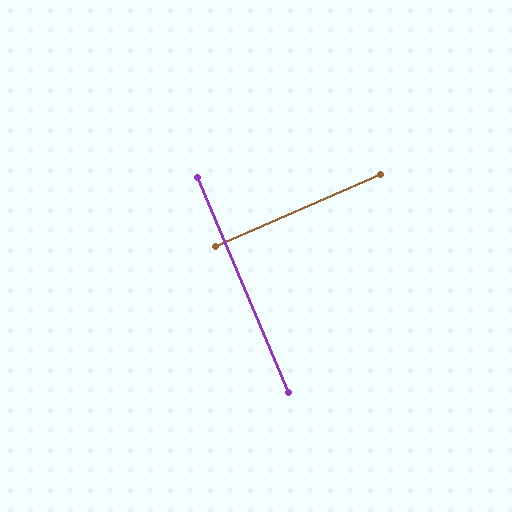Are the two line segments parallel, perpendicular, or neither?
Perpendicular — they meet at approximately 89°.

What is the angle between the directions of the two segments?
Approximately 89 degrees.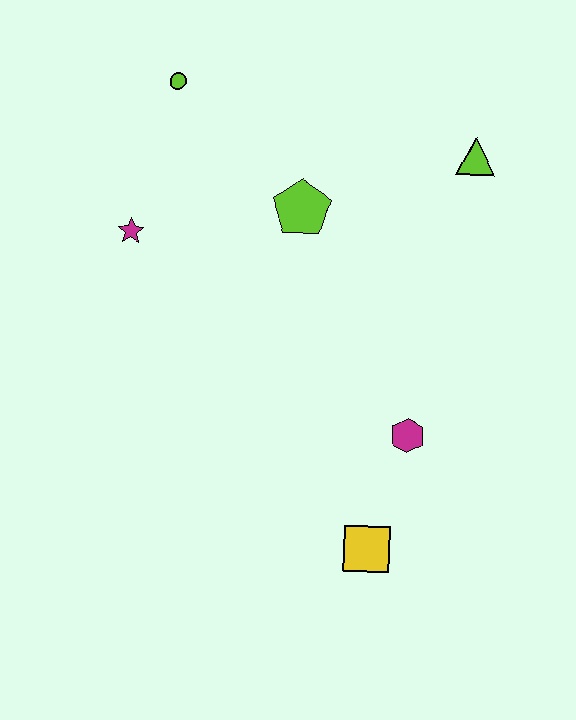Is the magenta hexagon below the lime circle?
Yes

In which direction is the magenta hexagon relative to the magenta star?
The magenta hexagon is to the right of the magenta star.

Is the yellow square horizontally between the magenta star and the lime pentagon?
No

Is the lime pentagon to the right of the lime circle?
Yes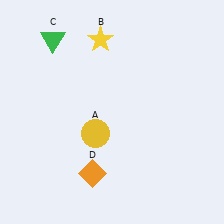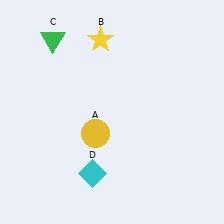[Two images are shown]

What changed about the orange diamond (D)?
In Image 1, D is orange. In Image 2, it changed to cyan.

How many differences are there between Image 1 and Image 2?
There is 1 difference between the two images.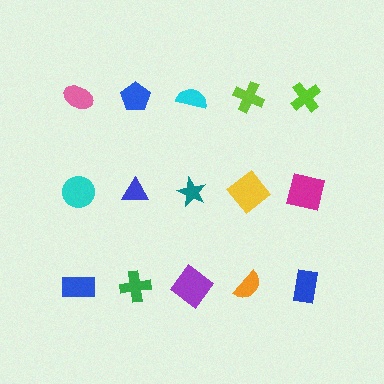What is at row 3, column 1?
A blue rectangle.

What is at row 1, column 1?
A pink ellipse.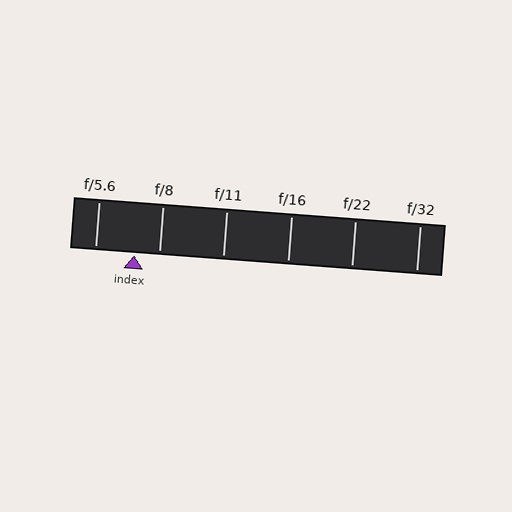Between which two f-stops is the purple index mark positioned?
The index mark is between f/5.6 and f/8.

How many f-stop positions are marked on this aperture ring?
There are 6 f-stop positions marked.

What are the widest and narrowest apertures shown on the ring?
The widest aperture shown is f/5.6 and the narrowest is f/32.